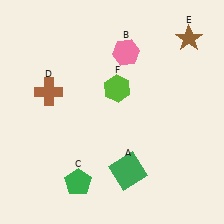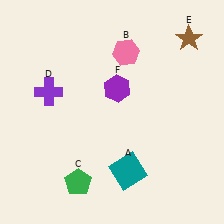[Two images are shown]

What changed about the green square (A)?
In Image 1, A is green. In Image 2, it changed to teal.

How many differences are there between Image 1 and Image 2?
There are 3 differences between the two images.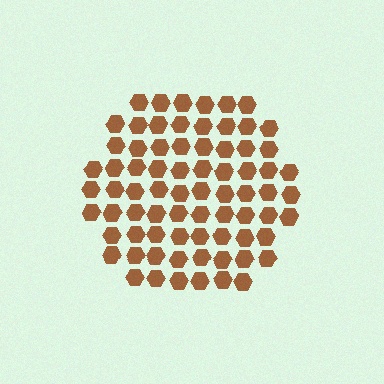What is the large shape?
The large shape is a hexagon.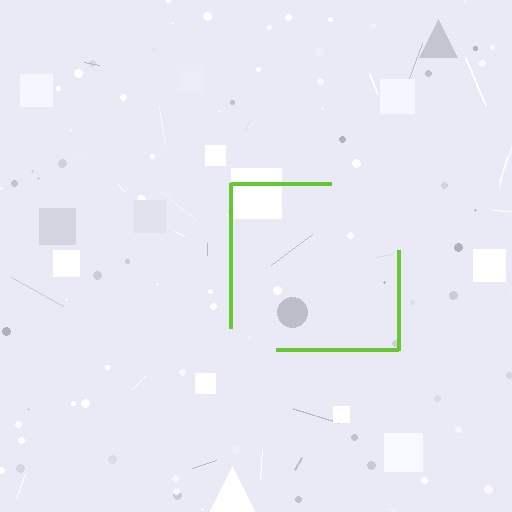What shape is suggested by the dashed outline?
The dashed outline suggests a square.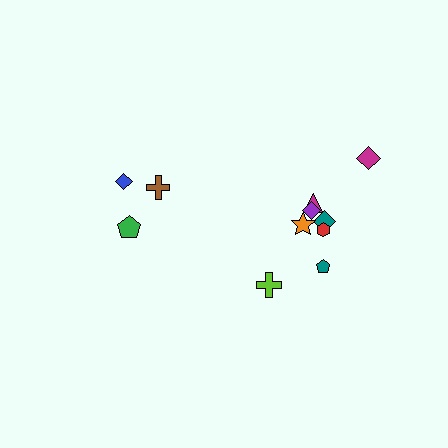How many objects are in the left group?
There are 3 objects.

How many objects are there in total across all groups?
There are 11 objects.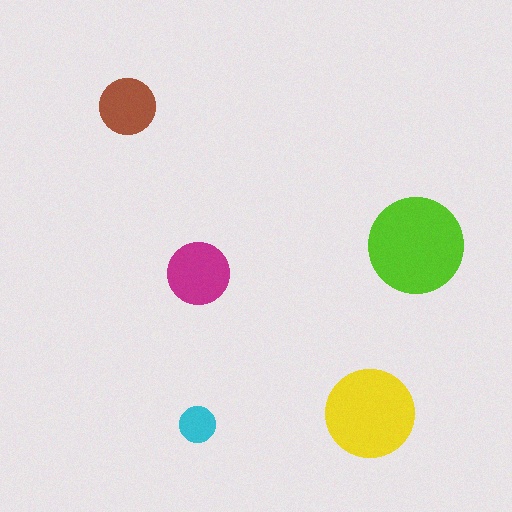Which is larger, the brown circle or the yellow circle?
The yellow one.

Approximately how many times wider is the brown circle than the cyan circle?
About 1.5 times wider.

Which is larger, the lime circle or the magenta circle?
The lime one.